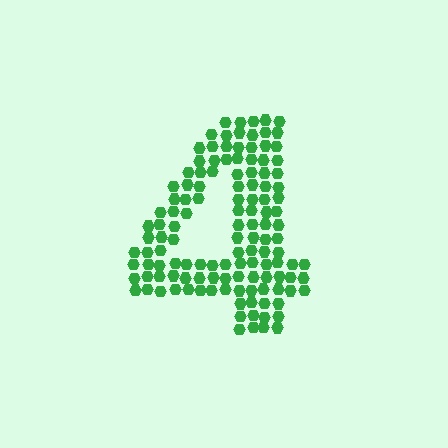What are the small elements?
The small elements are hexagons.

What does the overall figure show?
The overall figure shows the digit 4.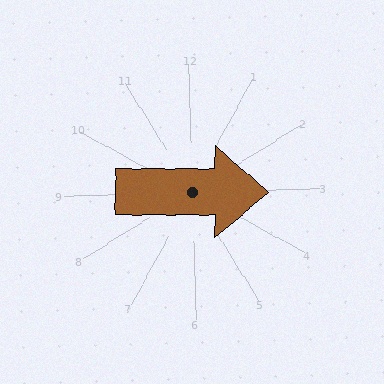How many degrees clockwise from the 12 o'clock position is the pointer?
Approximately 92 degrees.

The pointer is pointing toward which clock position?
Roughly 3 o'clock.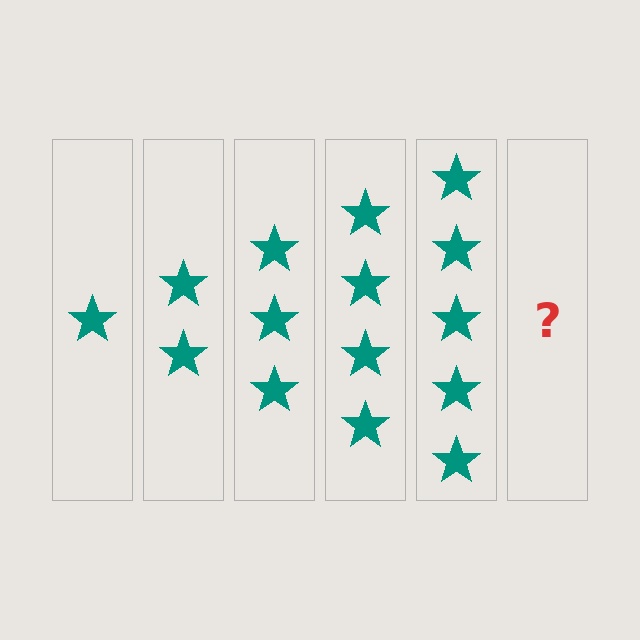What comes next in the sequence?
The next element should be 6 stars.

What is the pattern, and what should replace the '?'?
The pattern is that each step adds one more star. The '?' should be 6 stars.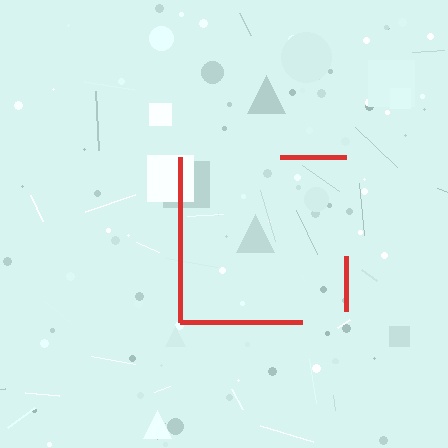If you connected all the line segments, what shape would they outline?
They would outline a square.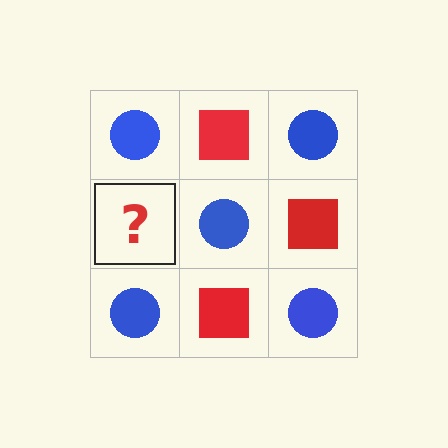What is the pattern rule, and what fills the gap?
The rule is that it alternates blue circle and red square in a checkerboard pattern. The gap should be filled with a red square.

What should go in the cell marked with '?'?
The missing cell should contain a red square.